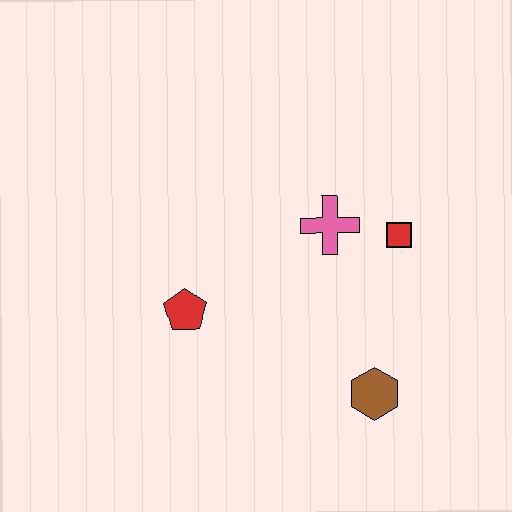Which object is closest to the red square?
The pink cross is closest to the red square.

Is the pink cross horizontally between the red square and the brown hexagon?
No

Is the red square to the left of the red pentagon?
No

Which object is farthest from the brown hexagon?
The red pentagon is farthest from the brown hexagon.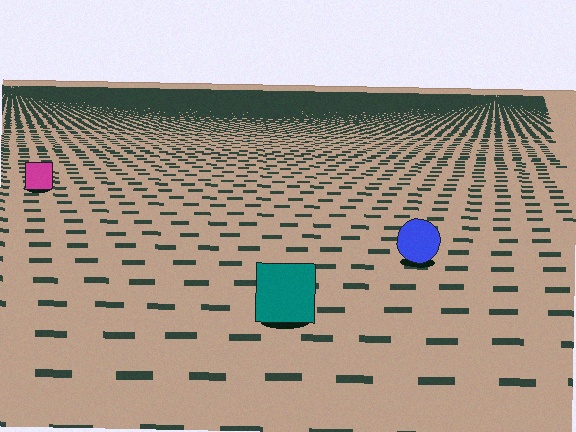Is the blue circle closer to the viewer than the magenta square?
Yes. The blue circle is closer — you can tell from the texture gradient: the ground texture is coarser near it.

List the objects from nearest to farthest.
From nearest to farthest: the teal square, the blue circle, the magenta square.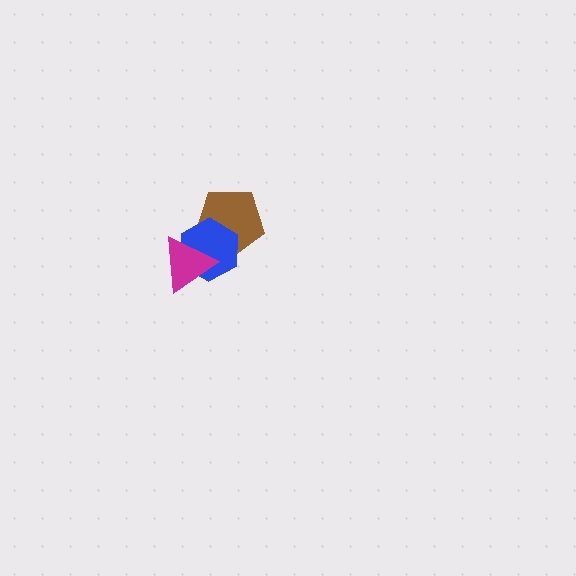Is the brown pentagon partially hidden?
Yes, it is partially covered by another shape.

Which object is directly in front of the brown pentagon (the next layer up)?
The blue hexagon is directly in front of the brown pentagon.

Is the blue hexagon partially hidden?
Yes, it is partially covered by another shape.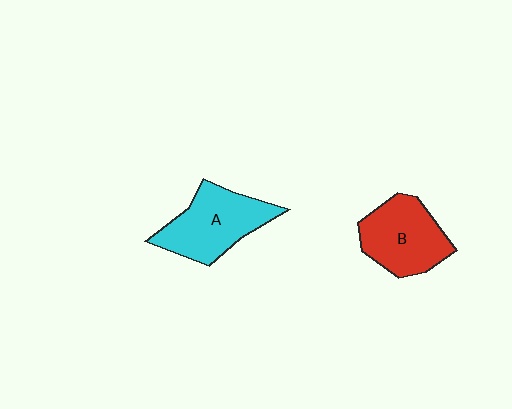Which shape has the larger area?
Shape A (cyan).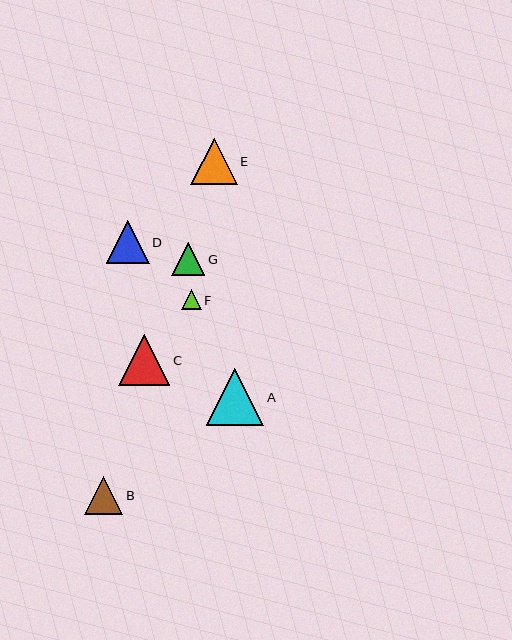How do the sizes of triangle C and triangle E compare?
Triangle C and triangle E are approximately the same size.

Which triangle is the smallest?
Triangle F is the smallest with a size of approximately 20 pixels.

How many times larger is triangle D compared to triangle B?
Triangle D is approximately 1.1 times the size of triangle B.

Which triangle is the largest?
Triangle A is the largest with a size of approximately 57 pixels.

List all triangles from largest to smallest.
From largest to smallest: A, C, E, D, B, G, F.